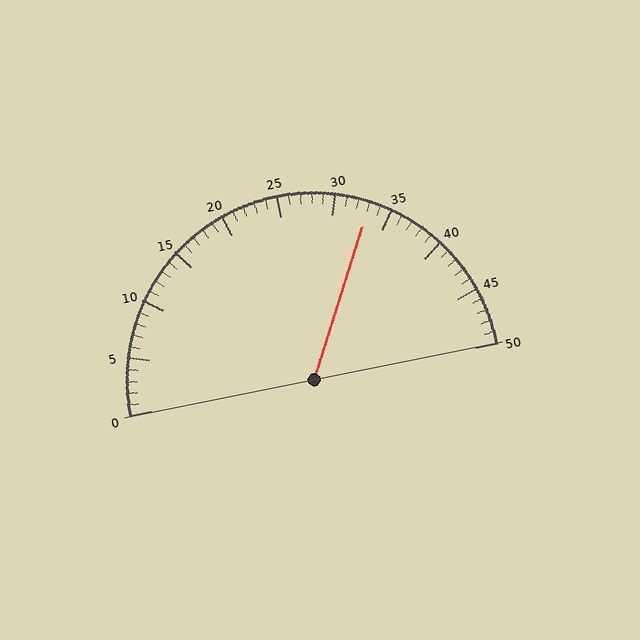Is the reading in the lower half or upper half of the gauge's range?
The reading is in the upper half of the range (0 to 50).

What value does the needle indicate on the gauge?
The needle indicates approximately 33.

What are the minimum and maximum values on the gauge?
The gauge ranges from 0 to 50.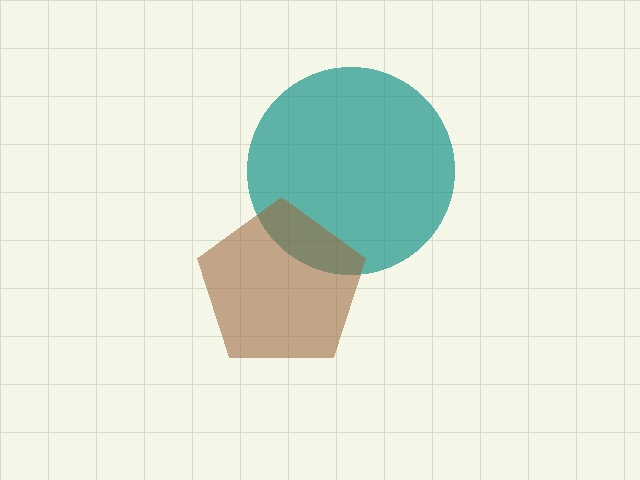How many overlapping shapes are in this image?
There are 2 overlapping shapes in the image.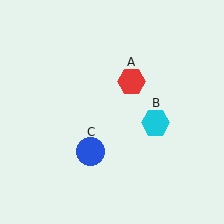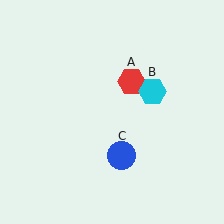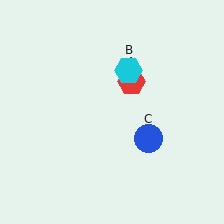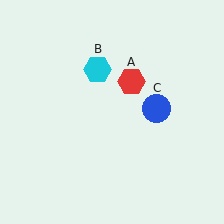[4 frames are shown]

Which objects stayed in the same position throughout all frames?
Red hexagon (object A) remained stationary.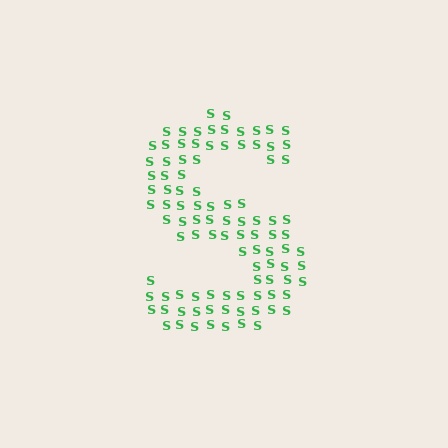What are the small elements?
The small elements are letter S's.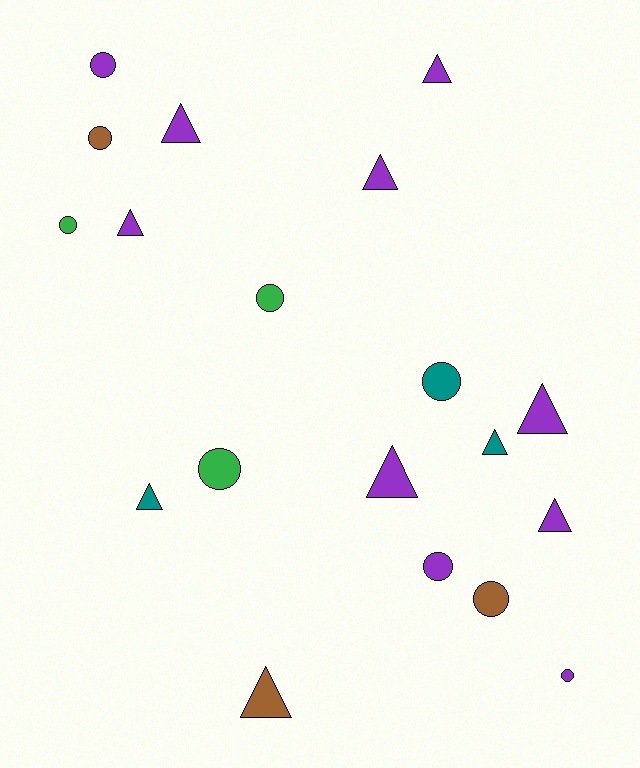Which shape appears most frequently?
Triangle, with 10 objects.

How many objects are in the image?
There are 19 objects.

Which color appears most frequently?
Purple, with 10 objects.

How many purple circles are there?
There are 3 purple circles.